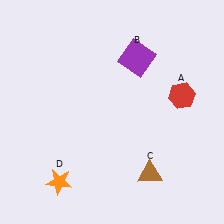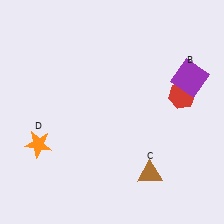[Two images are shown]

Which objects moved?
The objects that moved are: the purple square (B), the orange star (D).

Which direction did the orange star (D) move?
The orange star (D) moved up.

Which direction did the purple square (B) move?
The purple square (B) moved right.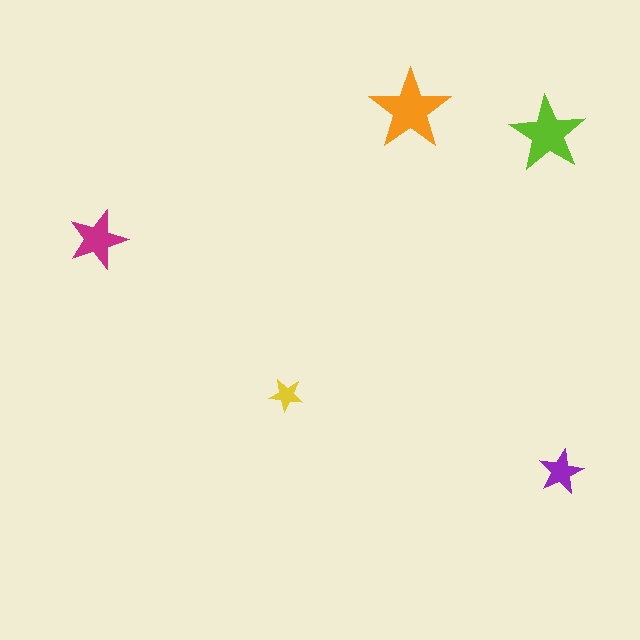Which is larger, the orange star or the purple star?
The orange one.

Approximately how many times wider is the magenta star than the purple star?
About 1.5 times wider.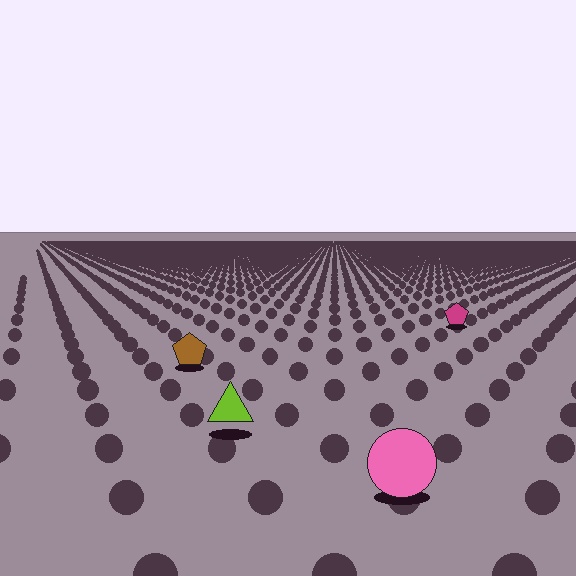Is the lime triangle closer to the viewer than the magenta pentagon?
Yes. The lime triangle is closer — you can tell from the texture gradient: the ground texture is coarser near it.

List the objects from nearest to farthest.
From nearest to farthest: the pink circle, the lime triangle, the brown pentagon, the magenta pentagon.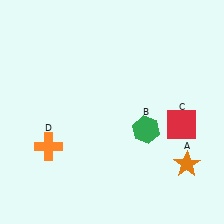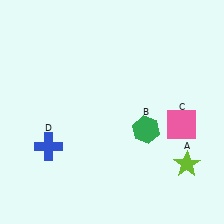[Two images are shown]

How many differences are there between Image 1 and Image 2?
There are 3 differences between the two images.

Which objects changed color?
A changed from orange to lime. C changed from red to pink. D changed from orange to blue.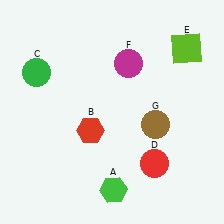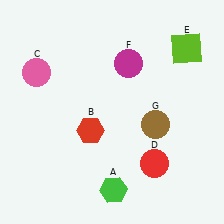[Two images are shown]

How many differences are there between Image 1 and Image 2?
There is 1 difference between the two images.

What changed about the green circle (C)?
In Image 1, C is green. In Image 2, it changed to pink.